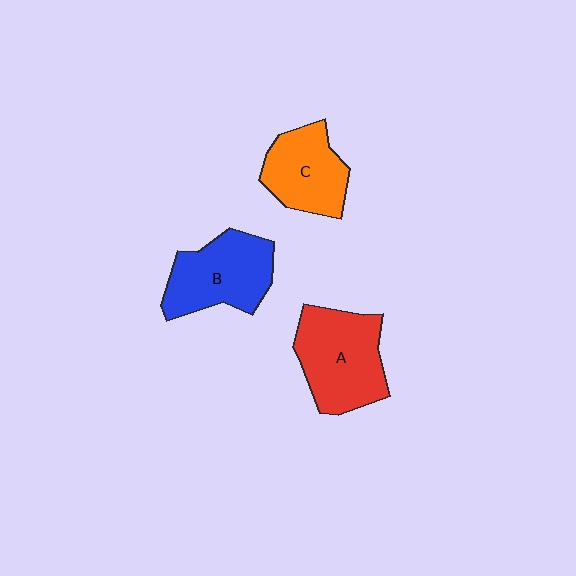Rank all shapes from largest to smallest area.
From largest to smallest: A (red), B (blue), C (orange).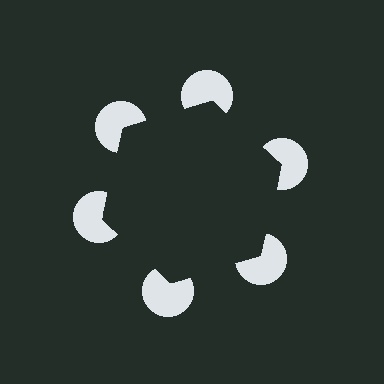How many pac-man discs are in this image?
There are 6 — one at each vertex of the illusory hexagon.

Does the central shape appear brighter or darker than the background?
It typically appears slightly darker than the background, even though no actual brightness change is drawn.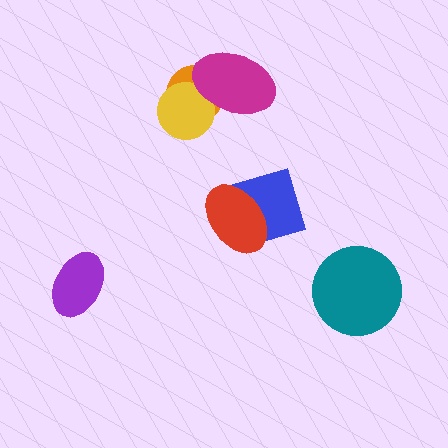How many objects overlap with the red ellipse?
1 object overlaps with the red ellipse.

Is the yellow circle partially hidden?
Yes, it is partially covered by another shape.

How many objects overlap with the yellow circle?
2 objects overlap with the yellow circle.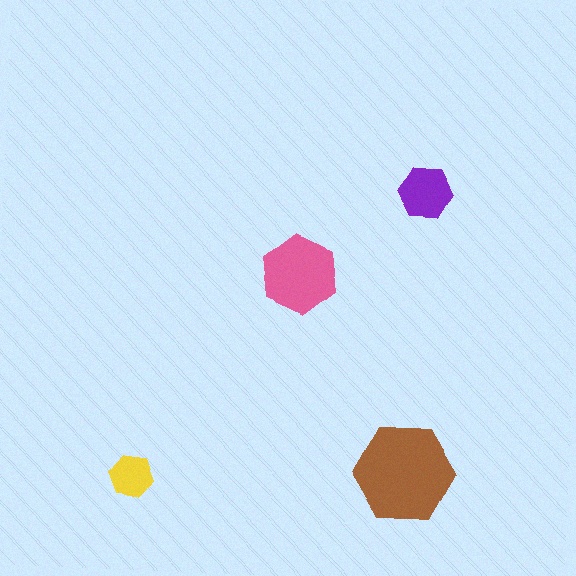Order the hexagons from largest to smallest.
the brown one, the pink one, the purple one, the yellow one.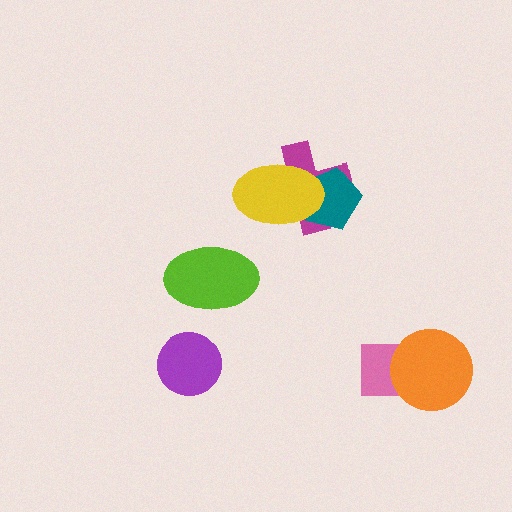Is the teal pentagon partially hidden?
Yes, it is partially covered by another shape.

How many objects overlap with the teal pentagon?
2 objects overlap with the teal pentagon.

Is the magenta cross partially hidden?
Yes, it is partially covered by another shape.